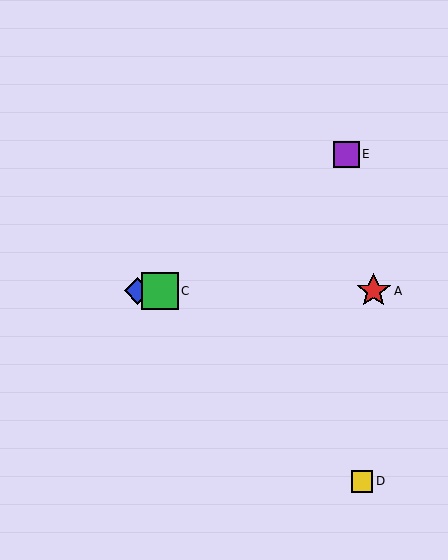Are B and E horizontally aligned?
No, B is at y≈291 and E is at y≈154.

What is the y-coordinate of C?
Object C is at y≈291.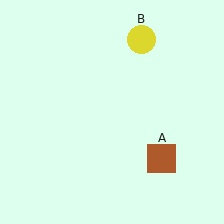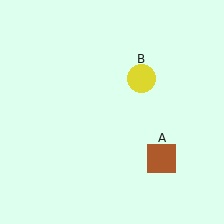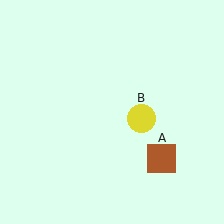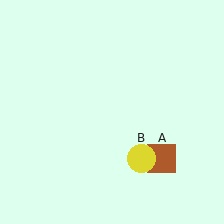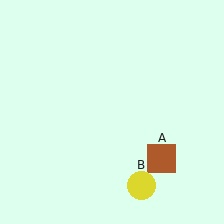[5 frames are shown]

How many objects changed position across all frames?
1 object changed position: yellow circle (object B).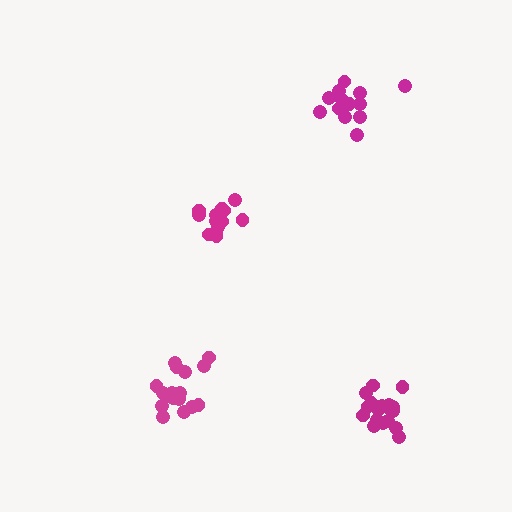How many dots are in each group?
Group 1: 17 dots, Group 2: 18 dots, Group 3: 13 dots, Group 4: 15 dots (63 total).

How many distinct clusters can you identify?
There are 4 distinct clusters.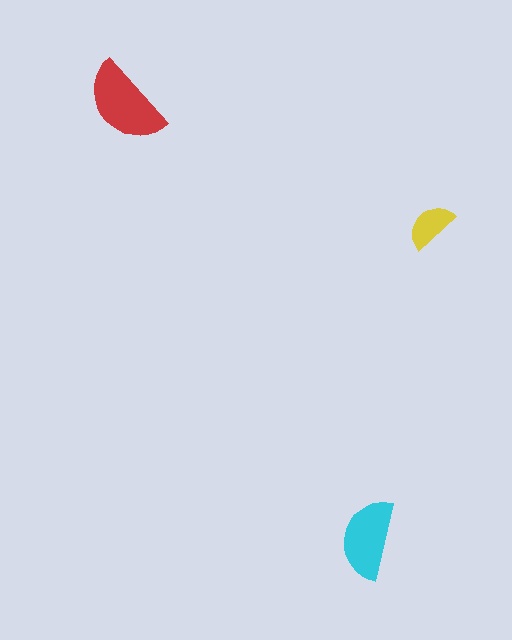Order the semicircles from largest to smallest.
the red one, the cyan one, the yellow one.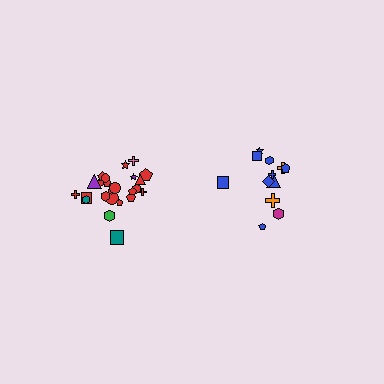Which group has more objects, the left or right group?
The left group.